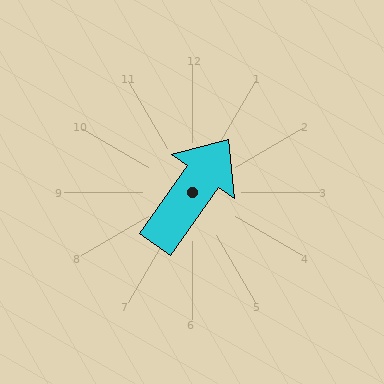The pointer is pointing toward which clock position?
Roughly 1 o'clock.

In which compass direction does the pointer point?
Northeast.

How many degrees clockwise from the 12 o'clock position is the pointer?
Approximately 35 degrees.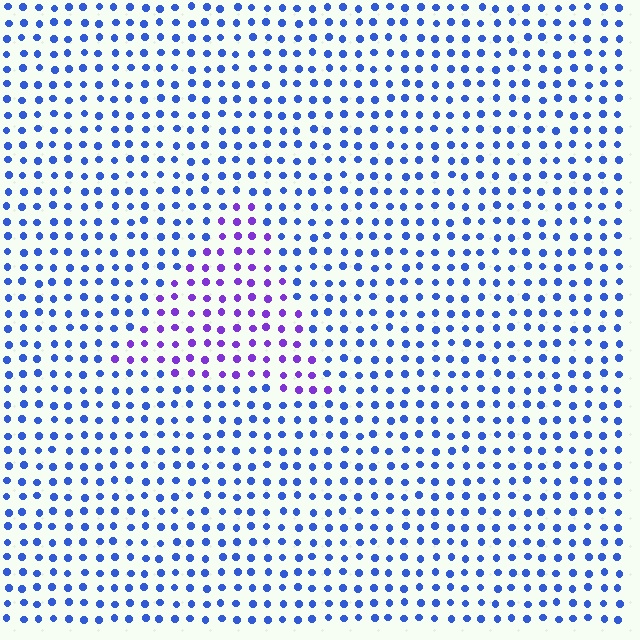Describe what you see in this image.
The image is filled with small blue elements in a uniform arrangement. A triangle-shaped region is visible where the elements are tinted to a slightly different hue, forming a subtle color boundary.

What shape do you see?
I see a triangle.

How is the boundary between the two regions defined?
The boundary is defined purely by a slight shift in hue (about 43 degrees). Spacing, size, and orientation are identical on both sides.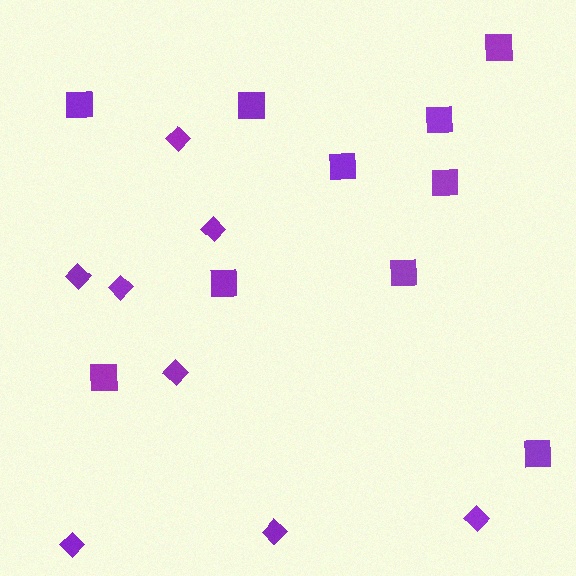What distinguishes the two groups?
There are 2 groups: one group of diamonds (8) and one group of squares (10).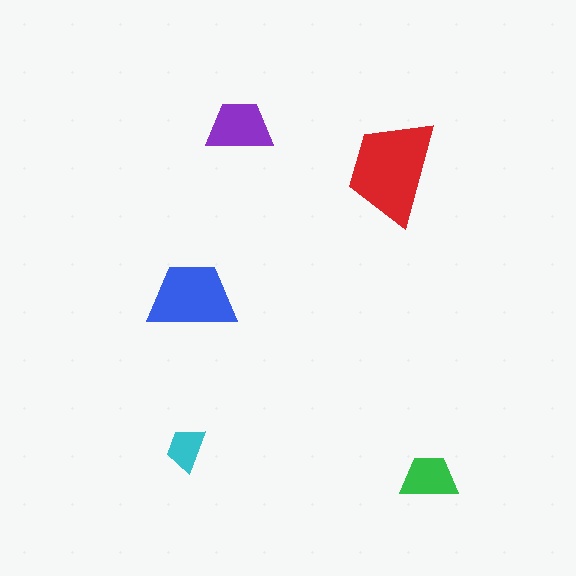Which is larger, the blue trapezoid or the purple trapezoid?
The blue one.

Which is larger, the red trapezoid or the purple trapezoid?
The red one.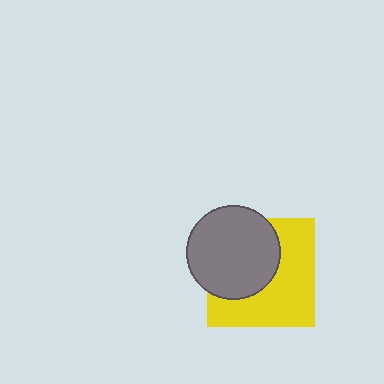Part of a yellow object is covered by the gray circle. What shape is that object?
It is a square.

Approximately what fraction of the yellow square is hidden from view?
Roughly 45% of the yellow square is hidden behind the gray circle.